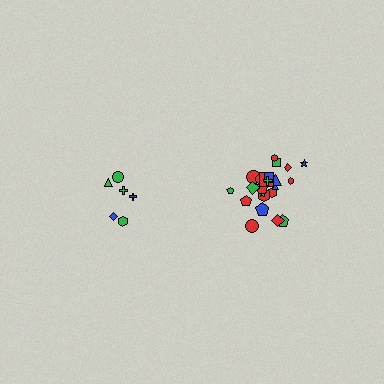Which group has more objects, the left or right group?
The right group.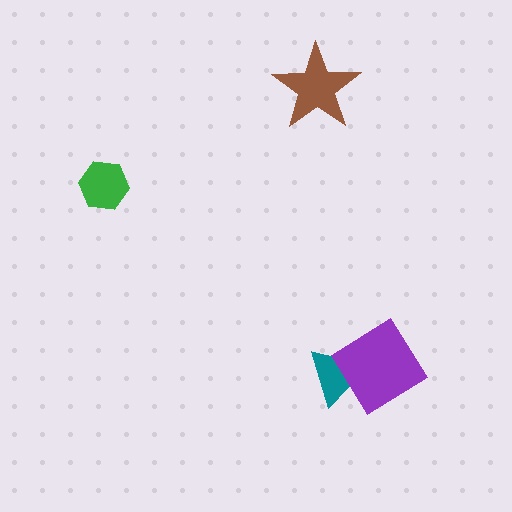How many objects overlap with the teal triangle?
1 object overlaps with the teal triangle.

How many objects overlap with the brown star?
0 objects overlap with the brown star.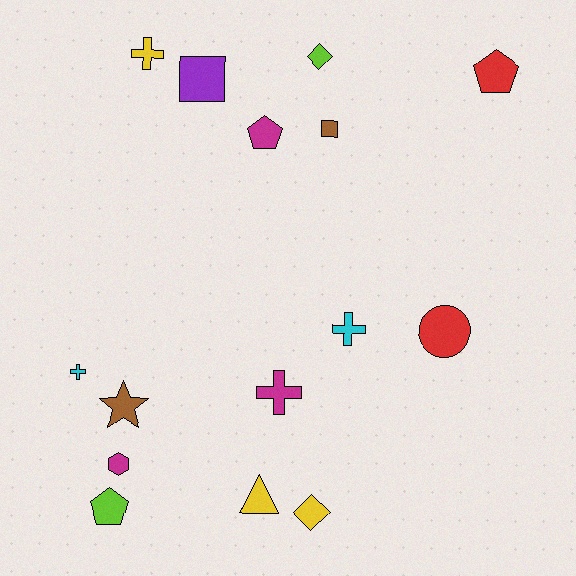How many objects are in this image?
There are 15 objects.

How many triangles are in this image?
There is 1 triangle.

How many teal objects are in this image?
There are no teal objects.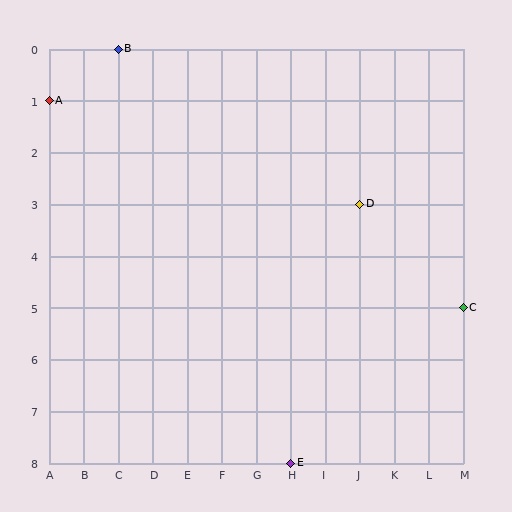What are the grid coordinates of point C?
Point C is at grid coordinates (M, 5).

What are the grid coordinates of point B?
Point B is at grid coordinates (C, 0).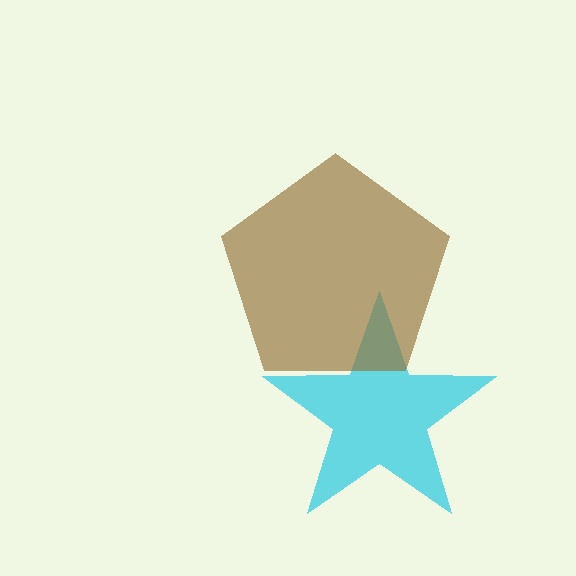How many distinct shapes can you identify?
There are 2 distinct shapes: a cyan star, a brown pentagon.